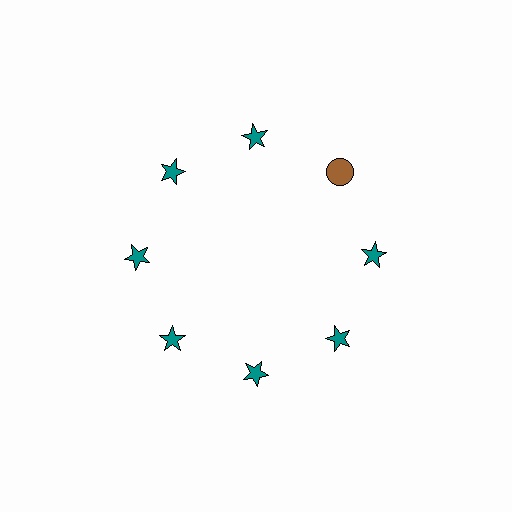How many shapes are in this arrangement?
There are 8 shapes arranged in a ring pattern.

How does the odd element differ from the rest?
It differs in both color (brown instead of teal) and shape (circle instead of star).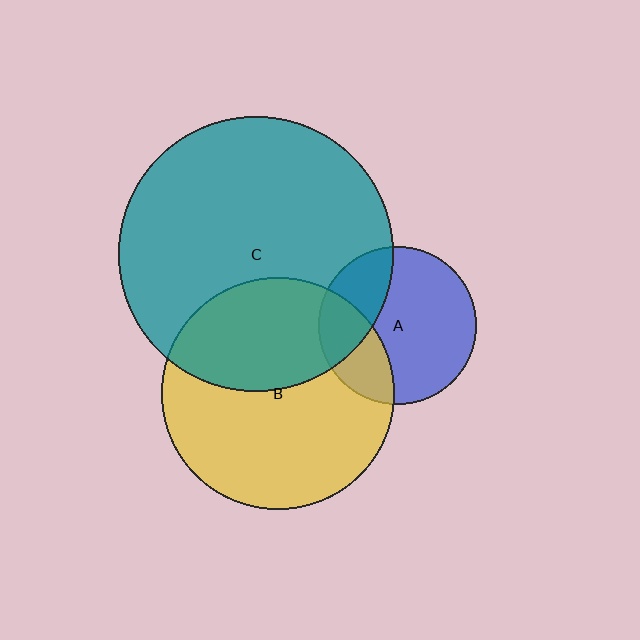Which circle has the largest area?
Circle C (teal).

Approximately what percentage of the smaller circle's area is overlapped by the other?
Approximately 30%.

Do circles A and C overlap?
Yes.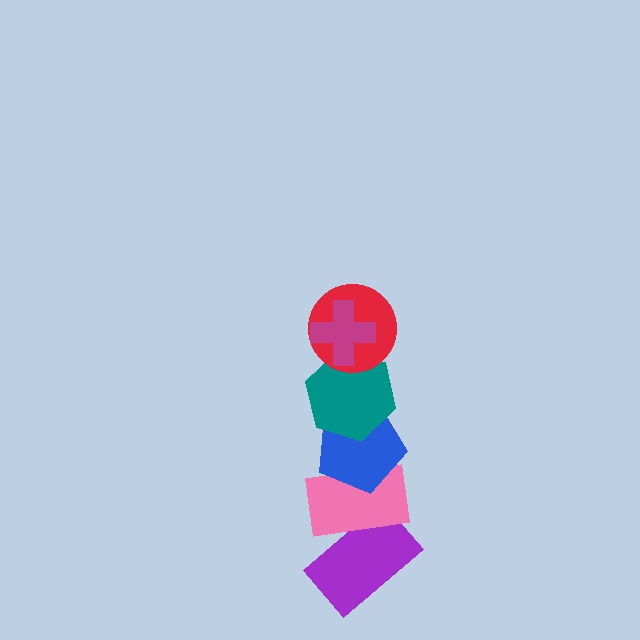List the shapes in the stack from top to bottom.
From top to bottom: the magenta cross, the red circle, the teal hexagon, the blue pentagon, the pink rectangle, the purple rectangle.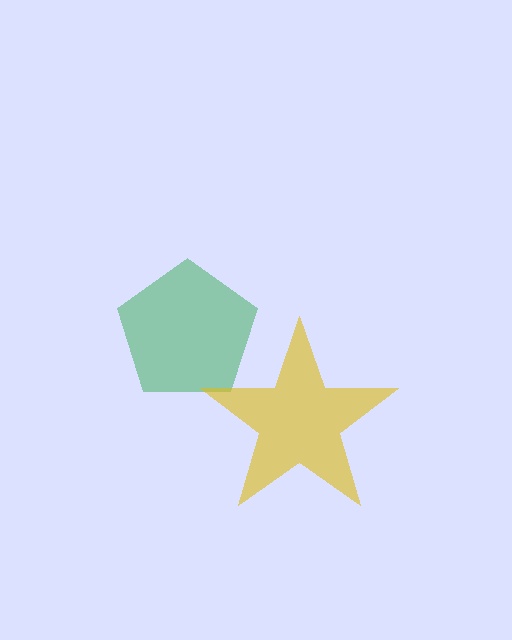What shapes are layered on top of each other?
The layered shapes are: a green pentagon, a yellow star.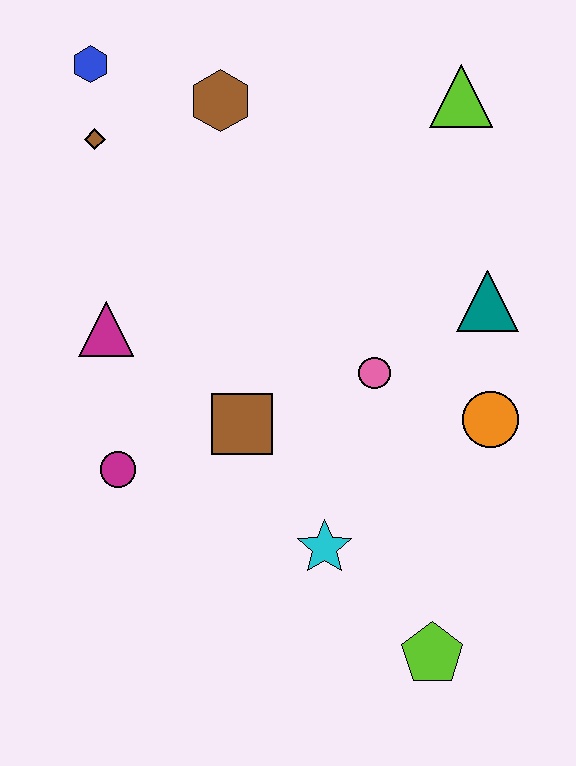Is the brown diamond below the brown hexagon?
Yes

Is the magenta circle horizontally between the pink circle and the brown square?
No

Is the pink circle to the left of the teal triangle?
Yes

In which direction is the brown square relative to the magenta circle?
The brown square is to the right of the magenta circle.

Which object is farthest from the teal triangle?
The blue hexagon is farthest from the teal triangle.